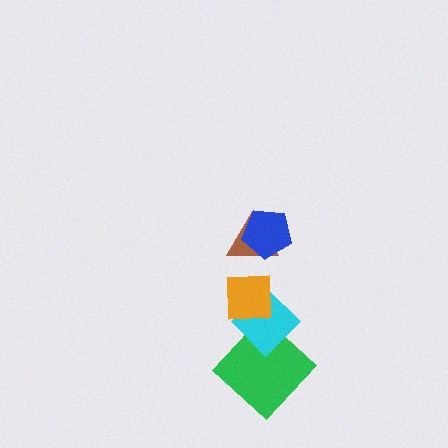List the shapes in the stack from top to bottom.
From top to bottom: the blue pentagon, the brown triangle, the orange square, the cyan diamond, the green diamond.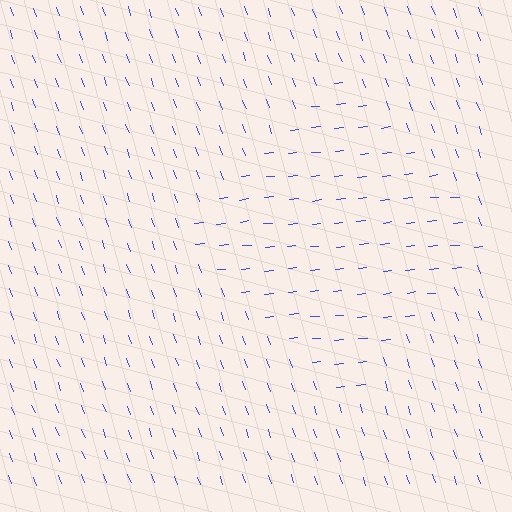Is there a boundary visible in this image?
Yes, there is a texture boundary formed by a change in line orientation.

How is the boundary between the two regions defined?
The boundary is defined purely by a change in line orientation (approximately 76 degrees difference). All lines are the same color and thickness.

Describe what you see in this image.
The image is filled with small blue line segments. A diamond region in the image has lines oriented differently from the surrounding lines, creating a visible texture boundary.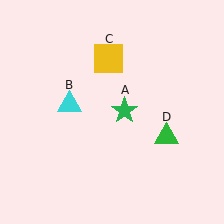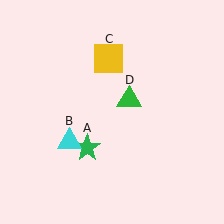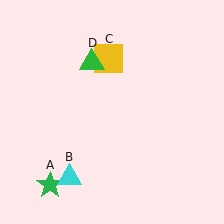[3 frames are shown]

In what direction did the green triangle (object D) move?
The green triangle (object D) moved up and to the left.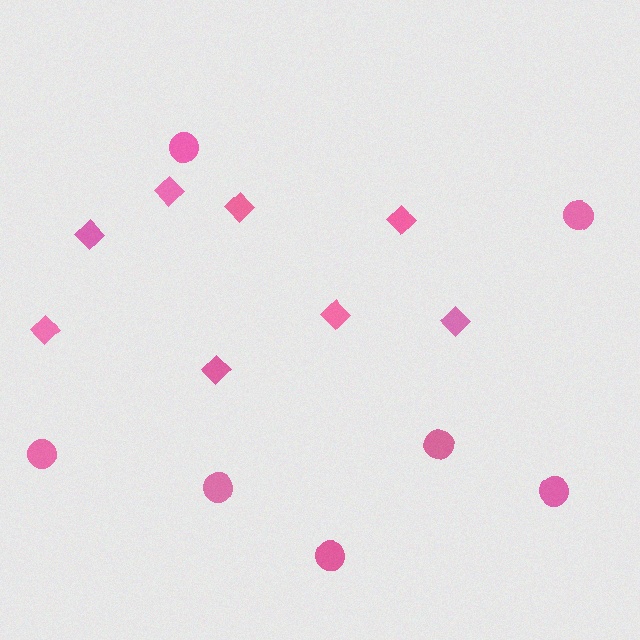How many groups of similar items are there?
There are 2 groups: one group of circles (7) and one group of diamonds (8).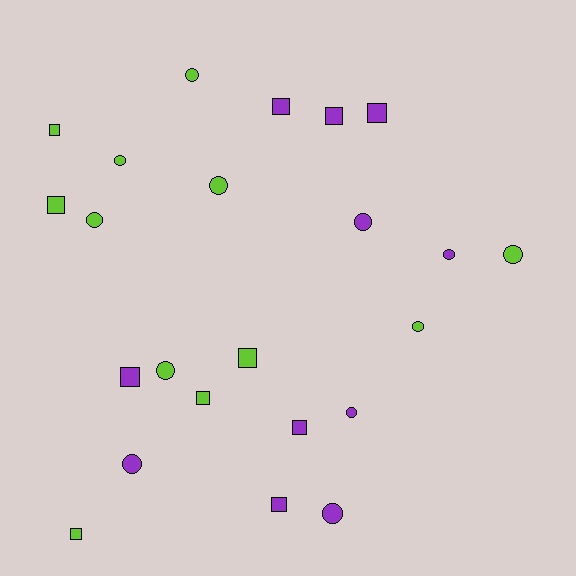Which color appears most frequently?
Lime, with 12 objects.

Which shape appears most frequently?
Circle, with 12 objects.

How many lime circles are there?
There are 7 lime circles.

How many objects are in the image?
There are 23 objects.